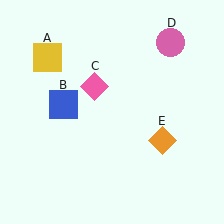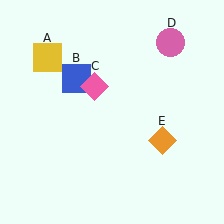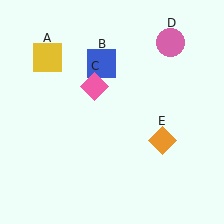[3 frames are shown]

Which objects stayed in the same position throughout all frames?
Yellow square (object A) and pink diamond (object C) and pink circle (object D) and orange diamond (object E) remained stationary.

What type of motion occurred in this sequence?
The blue square (object B) rotated clockwise around the center of the scene.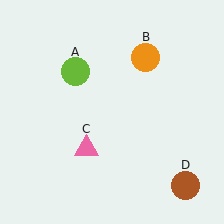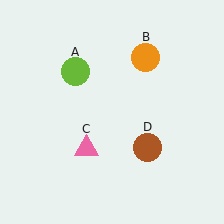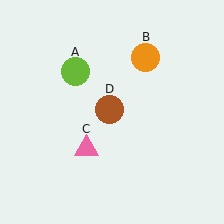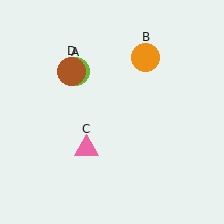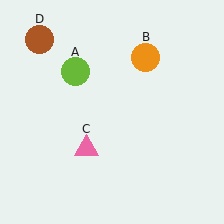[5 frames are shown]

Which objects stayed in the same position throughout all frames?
Lime circle (object A) and orange circle (object B) and pink triangle (object C) remained stationary.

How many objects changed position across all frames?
1 object changed position: brown circle (object D).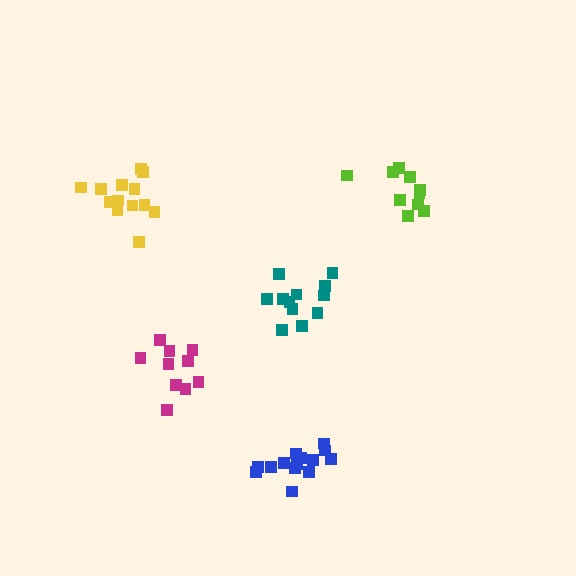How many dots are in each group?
Group 1: 10 dots, Group 2: 10 dots, Group 3: 14 dots, Group 4: 14 dots, Group 5: 12 dots (60 total).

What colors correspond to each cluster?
The clusters are colored: lime, magenta, yellow, blue, teal.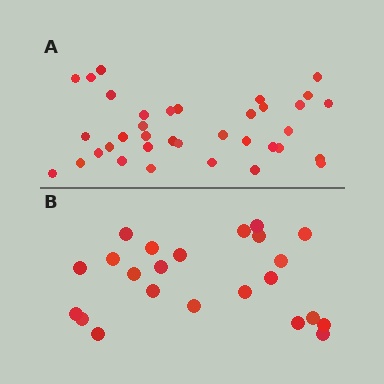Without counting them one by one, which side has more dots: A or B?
Region A (the top region) has more dots.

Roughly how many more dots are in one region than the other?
Region A has approximately 15 more dots than region B.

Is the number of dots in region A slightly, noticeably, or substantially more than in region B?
Region A has substantially more. The ratio is roughly 1.6 to 1.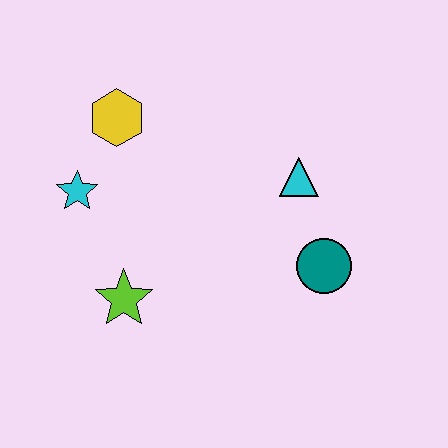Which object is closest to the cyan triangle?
The teal circle is closest to the cyan triangle.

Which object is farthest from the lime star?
The cyan triangle is farthest from the lime star.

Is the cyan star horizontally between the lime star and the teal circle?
No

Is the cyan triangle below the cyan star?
No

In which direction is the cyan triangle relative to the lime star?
The cyan triangle is to the right of the lime star.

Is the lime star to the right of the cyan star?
Yes